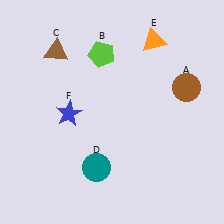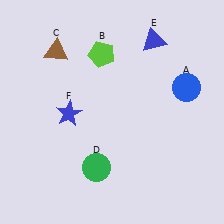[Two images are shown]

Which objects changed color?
A changed from brown to blue. D changed from teal to green. E changed from orange to blue.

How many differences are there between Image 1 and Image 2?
There are 3 differences between the two images.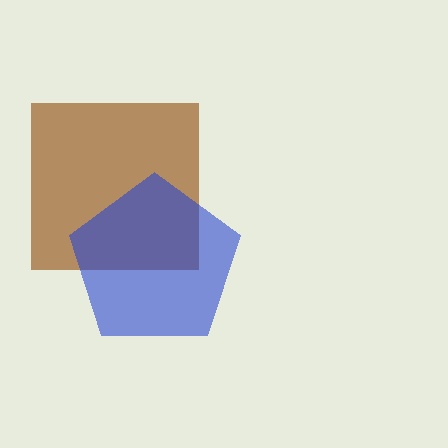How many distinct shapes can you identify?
There are 2 distinct shapes: a brown square, a blue pentagon.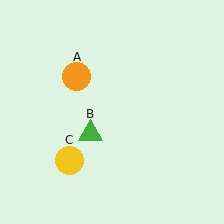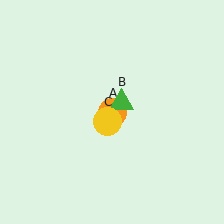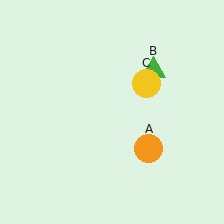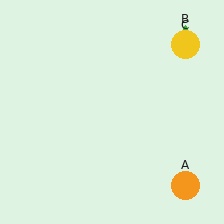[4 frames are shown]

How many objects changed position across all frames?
3 objects changed position: orange circle (object A), green triangle (object B), yellow circle (object C).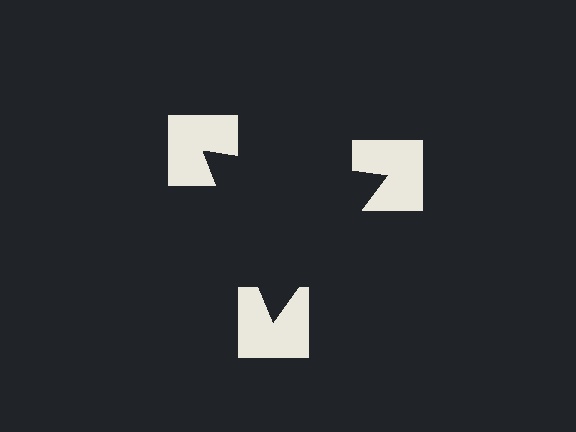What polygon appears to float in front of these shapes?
An illusory triangle — its edges are inferred from the aligned wedge cuts in the notched squares, not physically drawn.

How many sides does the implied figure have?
3 sides.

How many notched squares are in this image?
There are 3 — one at each vertex of the illusory triangle.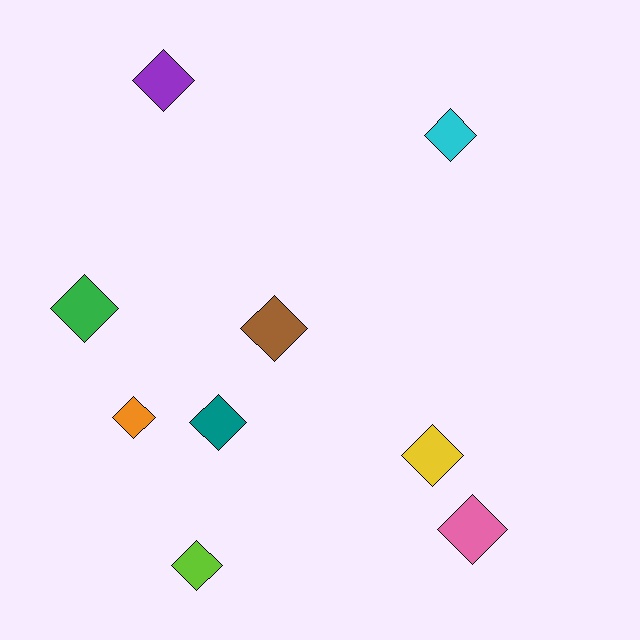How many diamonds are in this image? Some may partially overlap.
There are 9 diamonds.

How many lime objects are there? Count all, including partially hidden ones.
There is 1 lime object.